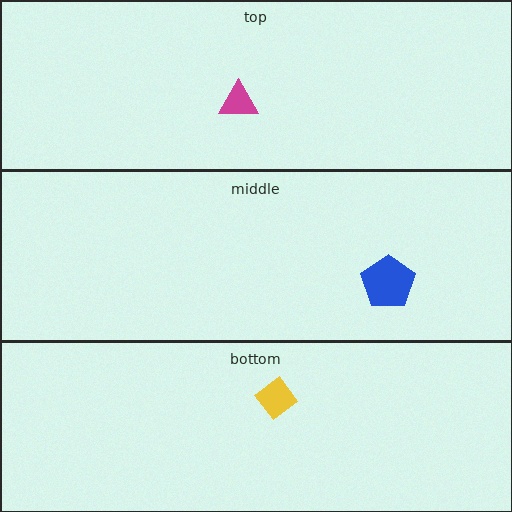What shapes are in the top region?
The magenta triangle.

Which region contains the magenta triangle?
The top region.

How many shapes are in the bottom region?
1.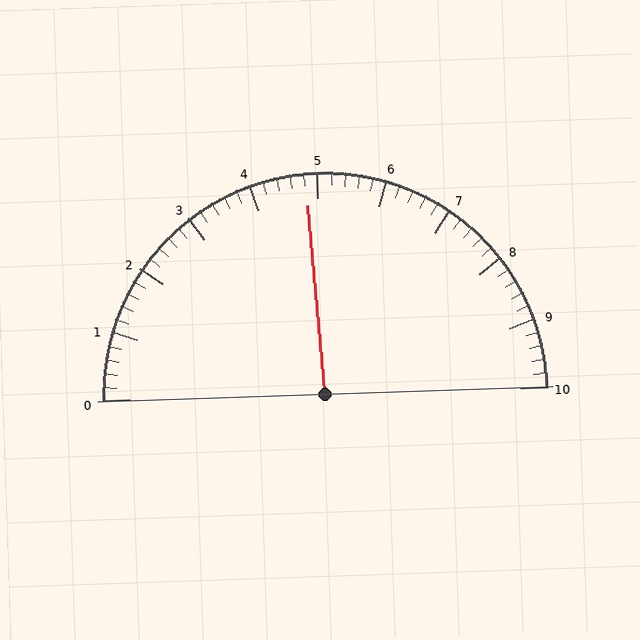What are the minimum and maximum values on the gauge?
The gauge ranges from 0 to 10.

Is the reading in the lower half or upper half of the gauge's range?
The reading is in the lower half of the range (0 to 10).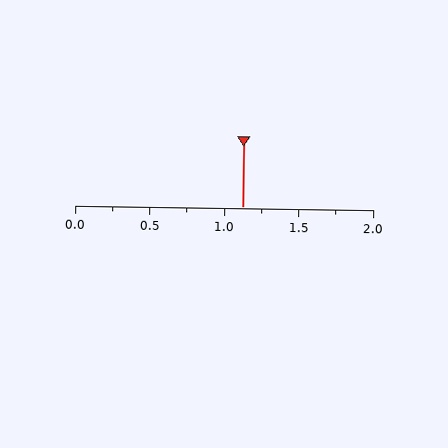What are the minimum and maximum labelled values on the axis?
The axis runs from 0.0 to 2.0.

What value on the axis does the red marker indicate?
The marker indicates approximately 1.12.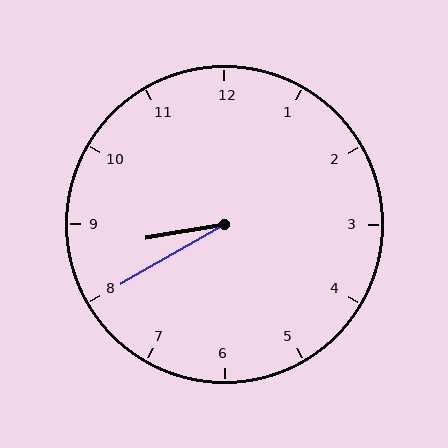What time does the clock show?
8:40.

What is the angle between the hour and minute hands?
Approximately 20 degrees.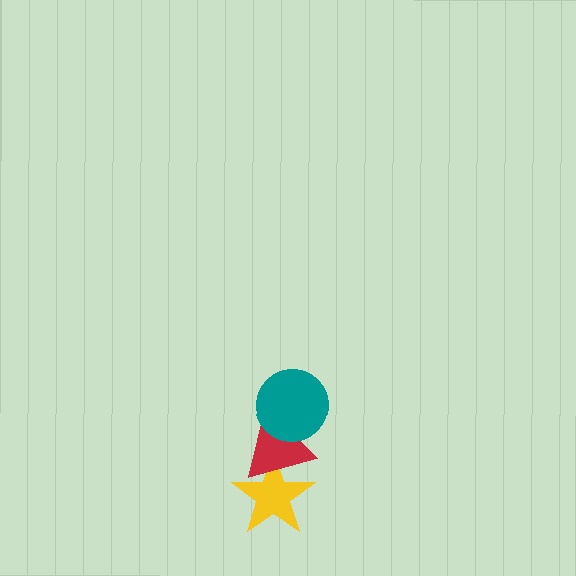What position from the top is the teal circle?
The teal circle is 1st from the top.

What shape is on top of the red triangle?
The teal circle is on top of the red triangle.